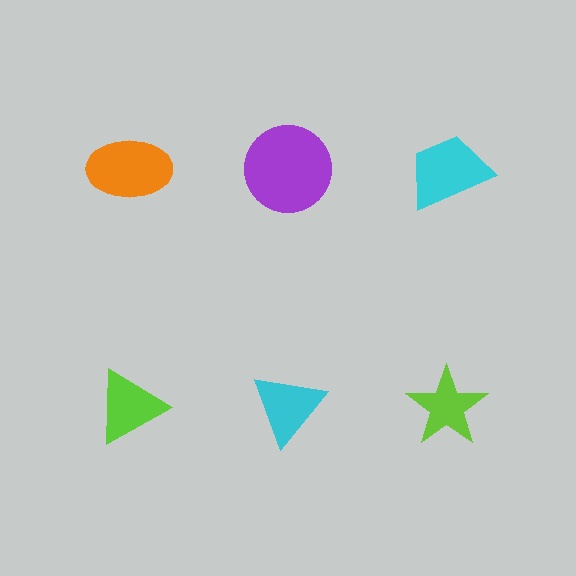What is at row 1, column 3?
A cyan trapezoid.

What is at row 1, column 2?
A purple circle.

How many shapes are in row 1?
3 shapes.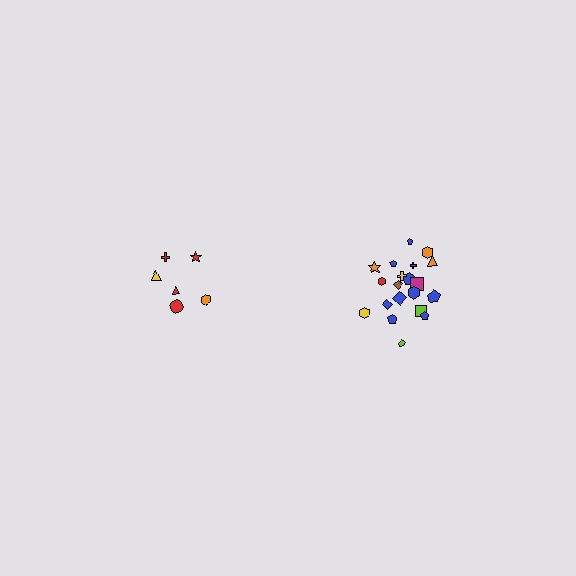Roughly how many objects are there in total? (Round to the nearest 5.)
Roughly 30 objects in total.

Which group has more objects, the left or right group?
The right group.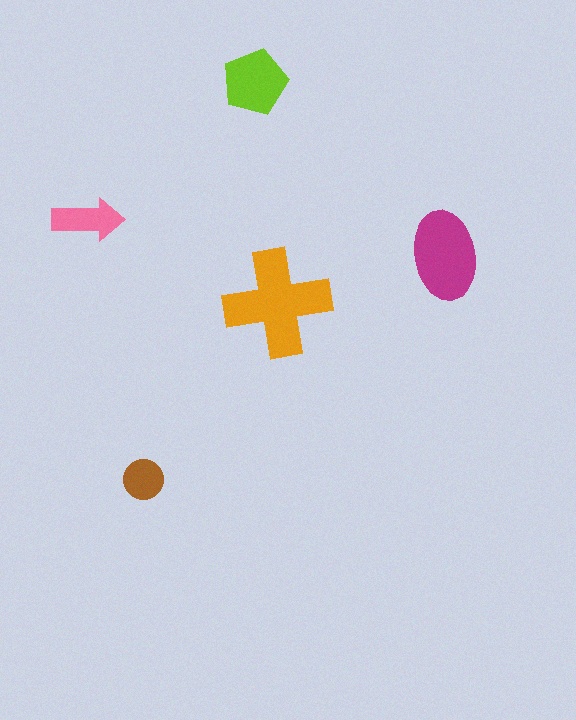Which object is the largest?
The orange cross.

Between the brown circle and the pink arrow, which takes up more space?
The pink arrow.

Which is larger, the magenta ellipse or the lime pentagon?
The magenta ellipse.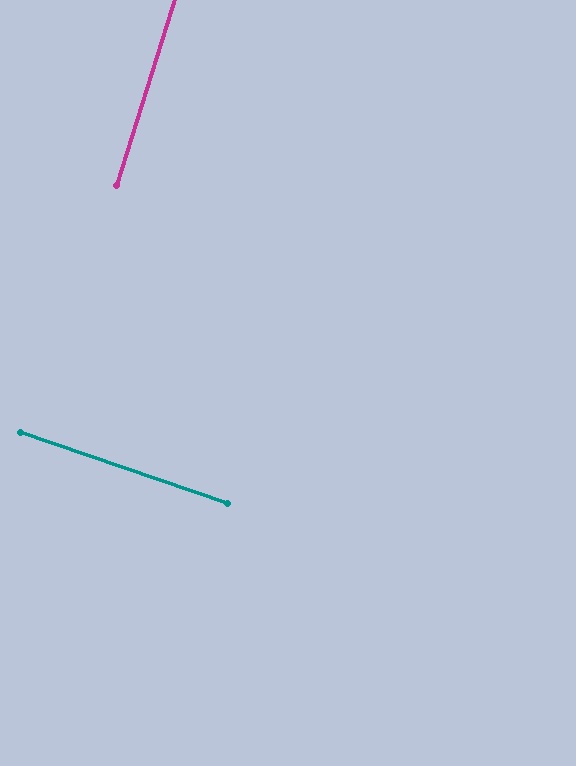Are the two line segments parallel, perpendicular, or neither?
Perpendicular — they meet at approximately 88°.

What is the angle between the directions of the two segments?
Approximately 88 degrees.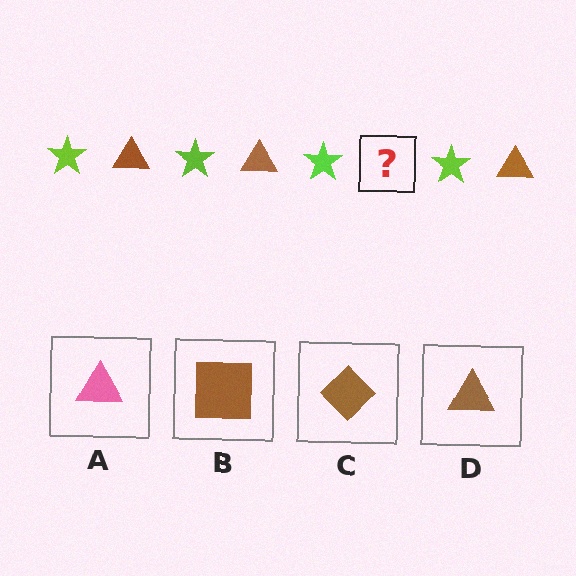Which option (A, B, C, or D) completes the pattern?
D.